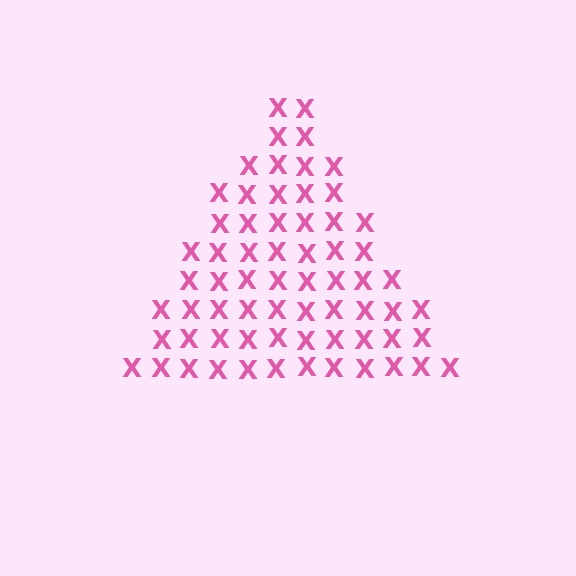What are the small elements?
The small elements are letter X's.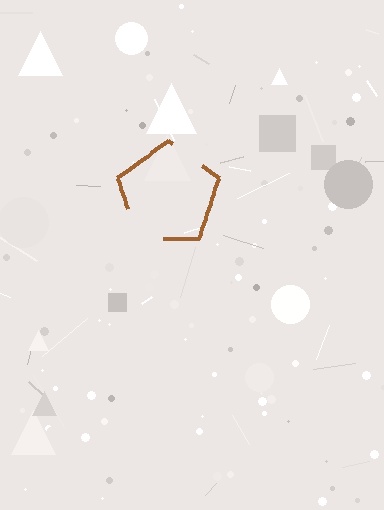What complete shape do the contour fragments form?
The contour fragments form a pentagon.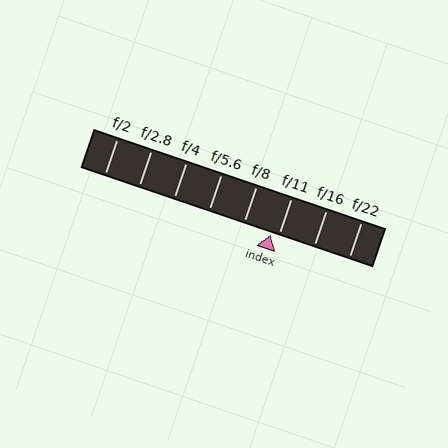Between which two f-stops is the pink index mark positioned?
The index mark is between f/8 and f/11.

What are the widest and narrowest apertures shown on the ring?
The widest aperture shown is f/2 and the narrowest is f/22.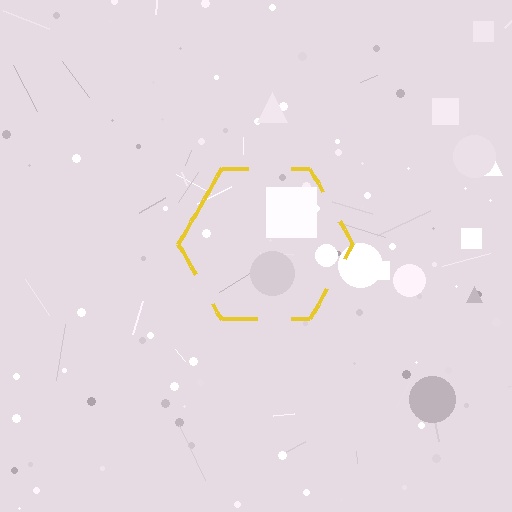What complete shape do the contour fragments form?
The contour fragments form a hexagon.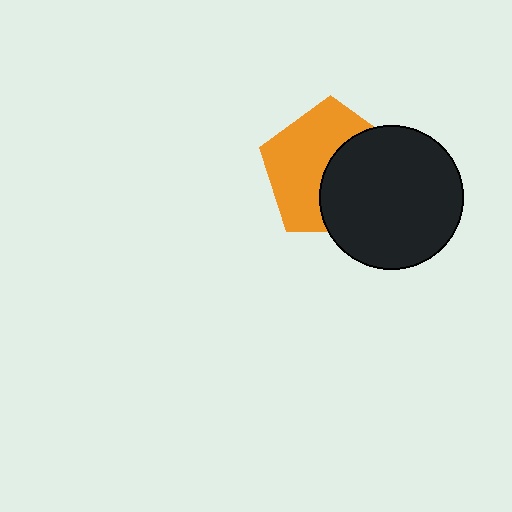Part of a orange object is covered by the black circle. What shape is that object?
It is a pentagon.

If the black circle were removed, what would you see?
You would see the complete orange pentagon.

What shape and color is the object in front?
The object in front is a black circle.